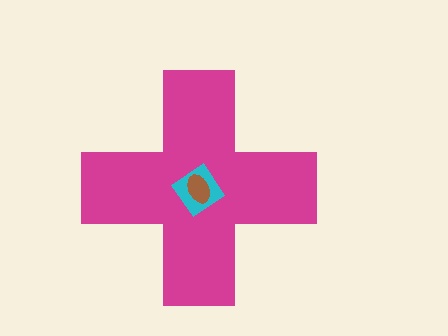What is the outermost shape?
The magenta cross.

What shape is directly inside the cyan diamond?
The brown ellipse.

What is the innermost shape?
The brown ellipse.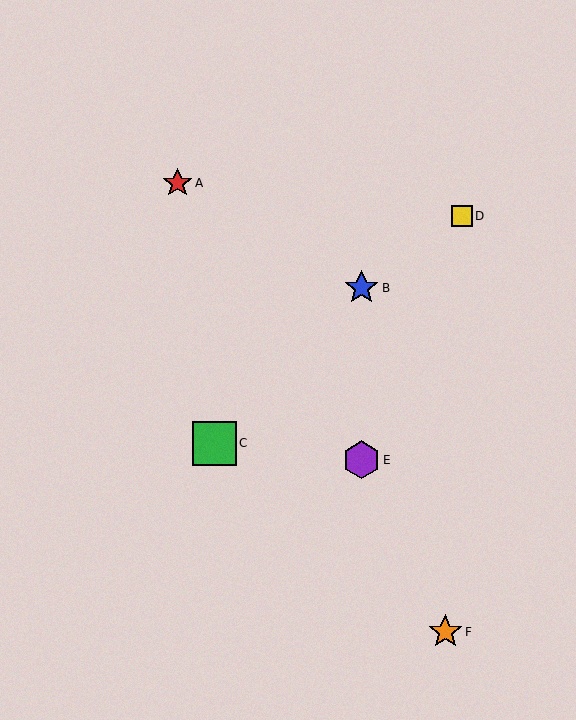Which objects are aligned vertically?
Objects B, E are aligned vertically.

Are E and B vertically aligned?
Yes, both are at x≈361.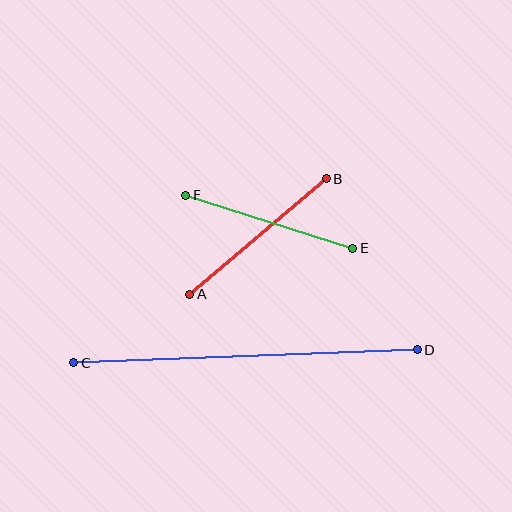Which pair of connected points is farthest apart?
Points C and D are farthest apart.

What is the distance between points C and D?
The distance is approximately 344 pixels.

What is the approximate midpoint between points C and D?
The midpoint is at approximately (246, 356) pixels.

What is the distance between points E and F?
The distance is approximately 175 pixels.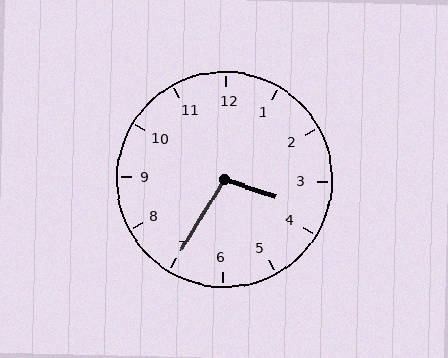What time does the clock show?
3:35.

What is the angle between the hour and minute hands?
Approximately 102 degrees.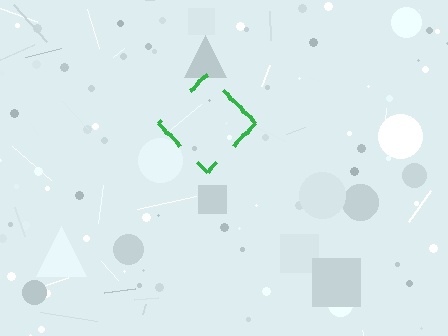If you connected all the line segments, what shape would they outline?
They would outline a diamond.